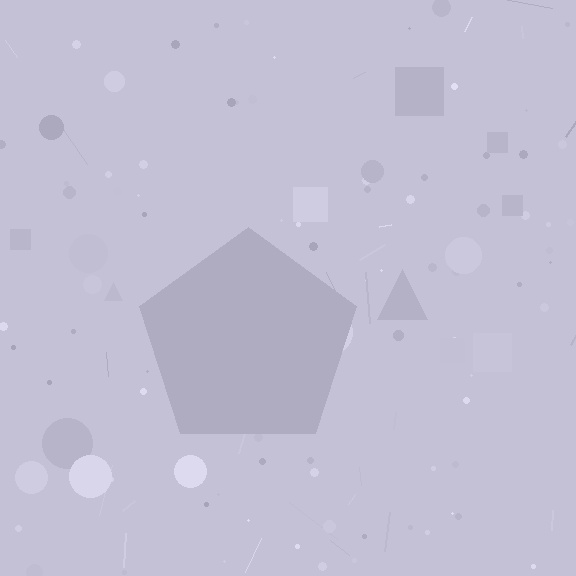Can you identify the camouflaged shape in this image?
The camouflaged shape is a pentagon.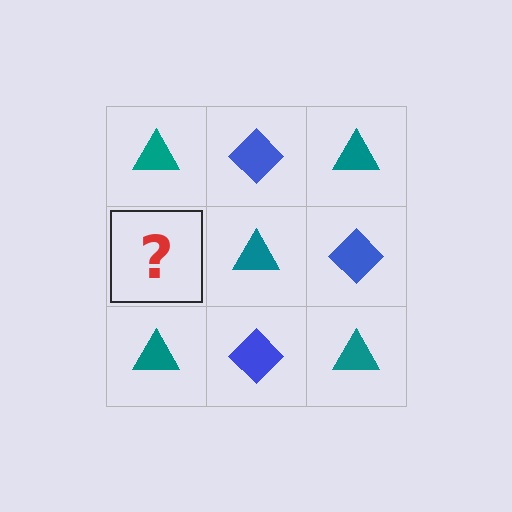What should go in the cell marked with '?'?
The missing cell should contain a blue diamond.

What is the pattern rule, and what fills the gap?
The rule is that it alternates teal triangle and blue diamond in a checkerboard pattern. The gap should be filled with a blue diamond.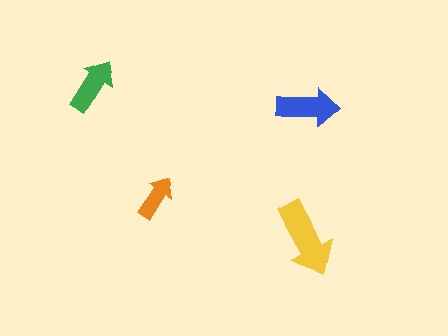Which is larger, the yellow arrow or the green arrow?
The yellow one.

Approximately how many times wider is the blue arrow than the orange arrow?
About 1.5 times wider.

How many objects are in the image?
There are 4 objects in the image.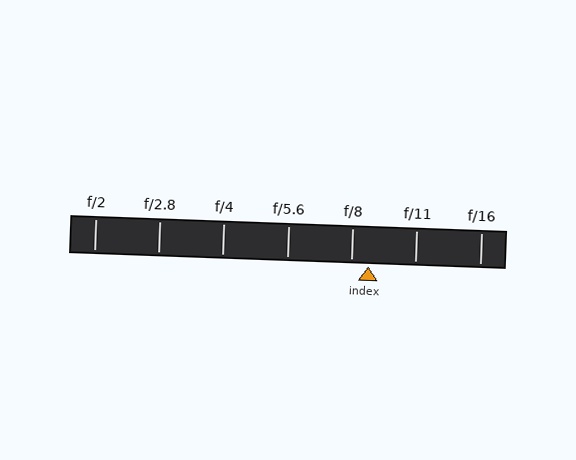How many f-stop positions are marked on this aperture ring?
There are 7 f-stop positions marked.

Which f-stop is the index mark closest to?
The index mark is closest to f/8.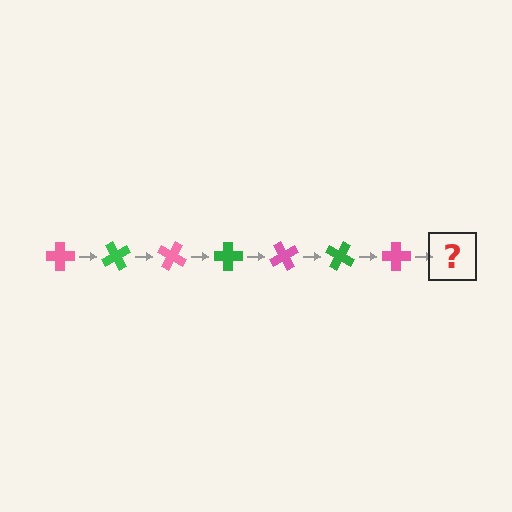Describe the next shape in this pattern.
It should be a green cross, rotated 420 degrees from the start.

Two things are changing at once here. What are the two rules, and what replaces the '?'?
The two rules are that it rotates 60 degrees each step and the color cycles through pink and green. The '?' should be a green cross, rotated 420 degrees from the start.